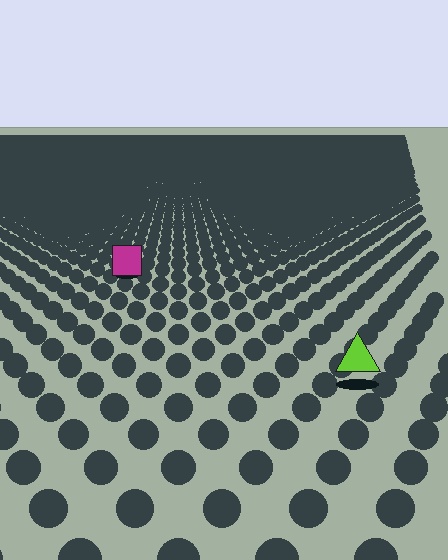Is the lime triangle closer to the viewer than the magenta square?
Yes. The lime triangle is closer — you can tell from the texture gradient: the ground texture is coarser near it.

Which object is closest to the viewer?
The lime triangle is closest. The texture marks near it are larger and more spread out.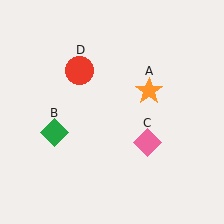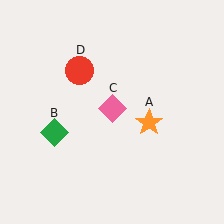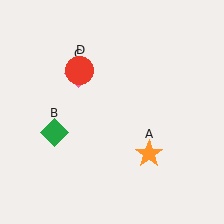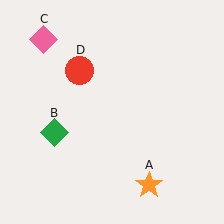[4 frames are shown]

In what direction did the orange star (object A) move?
The orange star (object A) moved down.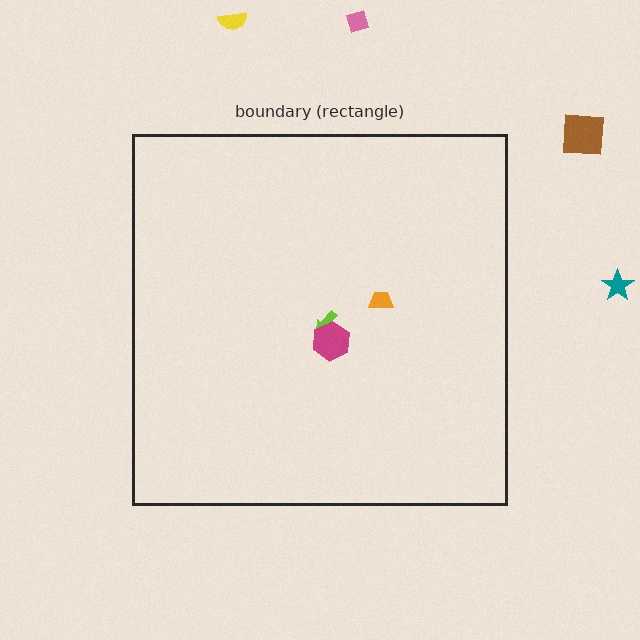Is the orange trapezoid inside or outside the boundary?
Inside.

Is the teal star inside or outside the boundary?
Outside.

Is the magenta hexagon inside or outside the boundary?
Inside.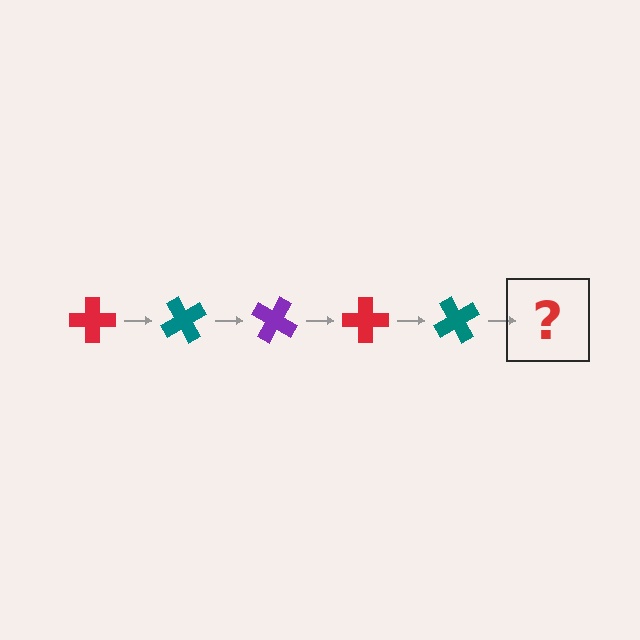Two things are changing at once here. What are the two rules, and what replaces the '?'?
The two rules are that it rotates 60 degrees each step and the color cycles through red, teal, and purple. The '?' should be a purple cross, rotated 300 degrees from the start.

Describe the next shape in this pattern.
It should be a purple cross, rotated 300 degrees from the start.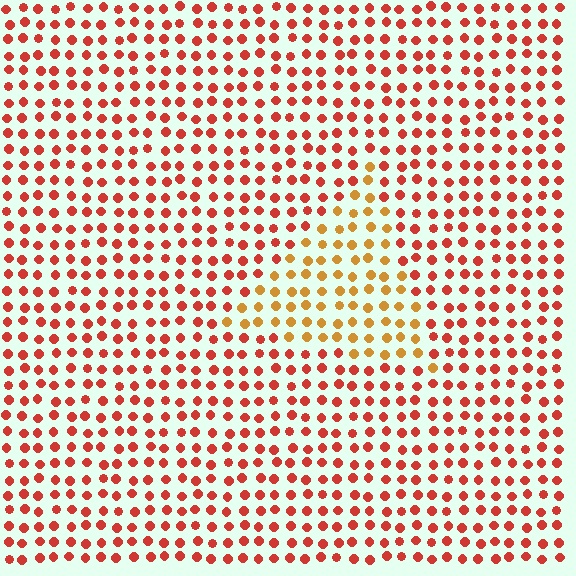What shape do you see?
I see a triangle.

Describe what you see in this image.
The image is filled with small red elements in a uniform arrangement. A triangle-shaped region is visible where the elements are tinted to a slightly different hue, forming a subtle color boundary.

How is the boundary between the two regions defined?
The boundary is defined purely by a slight shift in hue (about 34 degrees). Spacing, size, and orientation are identical on both sides.